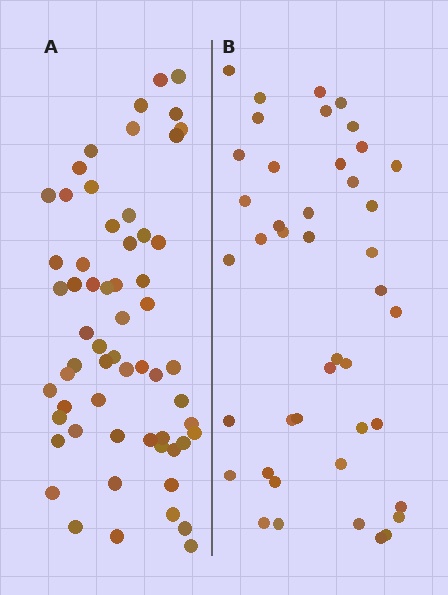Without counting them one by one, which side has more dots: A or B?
Region A (the left region) has more dots.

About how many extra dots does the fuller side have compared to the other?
Region A has approximately 15 more dots than region B.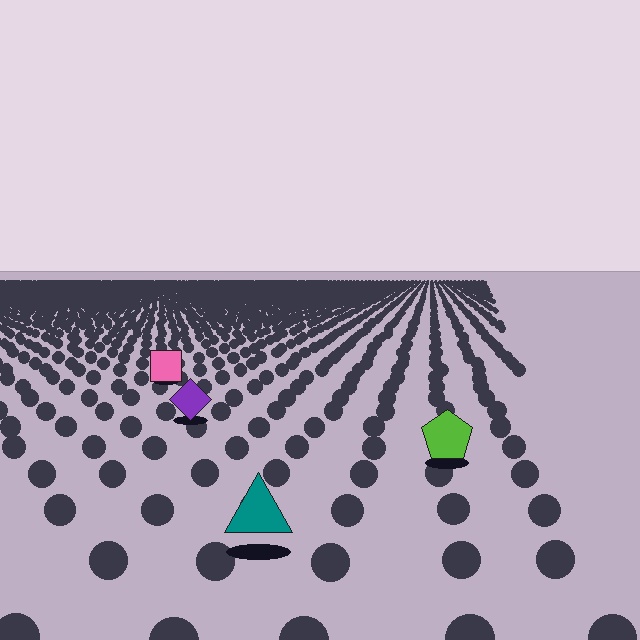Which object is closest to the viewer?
The teal triangle is closest. The texture marks near it are larger and more spread out.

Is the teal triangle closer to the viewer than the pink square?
Yes. The teal triangle is closer — you can tell from the texture gradient: the ground texture is coarser near it.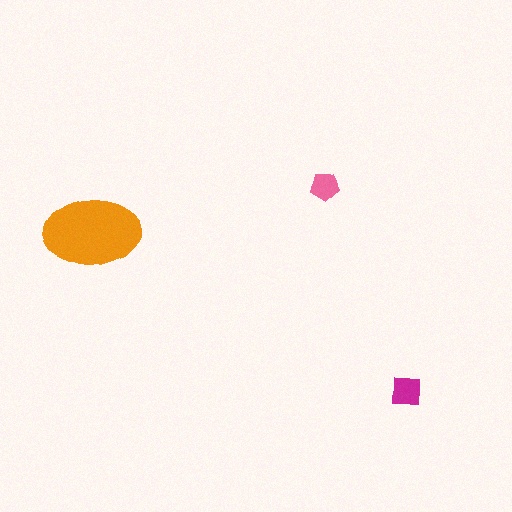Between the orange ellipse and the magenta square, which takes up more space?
The orange ellipse.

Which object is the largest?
The orange ellipse.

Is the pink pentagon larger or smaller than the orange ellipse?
Smaller.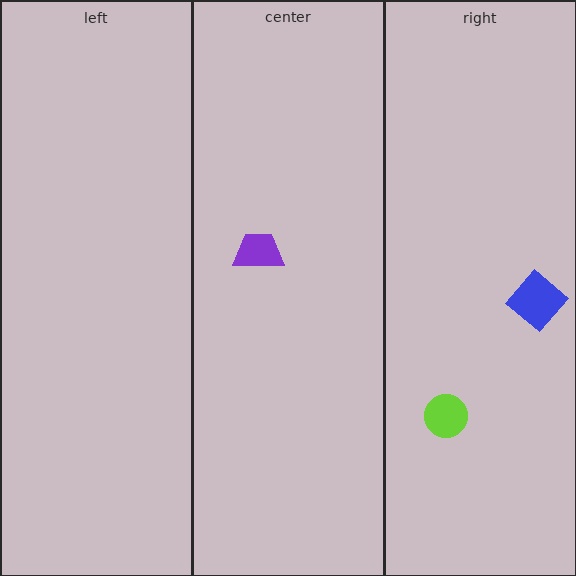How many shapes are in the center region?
1.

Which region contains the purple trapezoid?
The center region.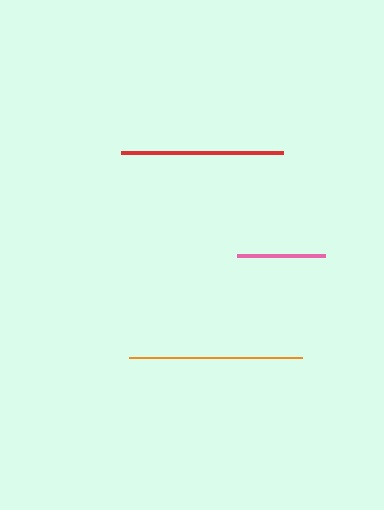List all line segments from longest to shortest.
From longest to shortest: orange, red, pink.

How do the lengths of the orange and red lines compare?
The orange and red lines are approximately the same length.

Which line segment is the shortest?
The pink line is the shortest at approximately 88 pixels.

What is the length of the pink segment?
The pink segment is approximately 88 pixels long.